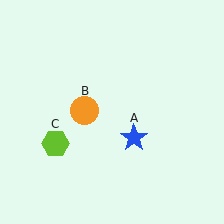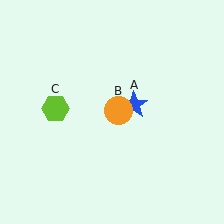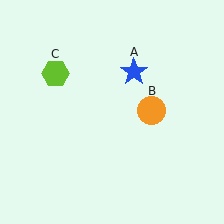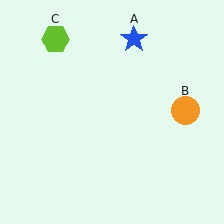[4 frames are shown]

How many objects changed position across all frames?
3 objects changed position: blue star (object A), orange circle (object B), lime hexagon (object C).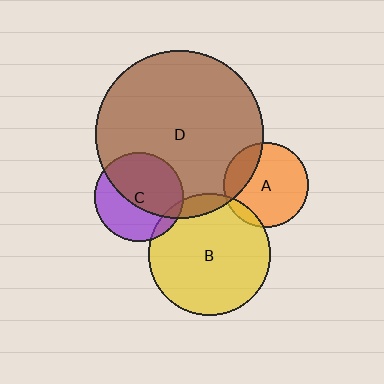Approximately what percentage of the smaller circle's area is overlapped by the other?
Approximately 10%.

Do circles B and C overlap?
Yes.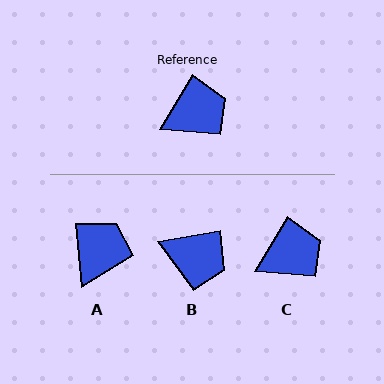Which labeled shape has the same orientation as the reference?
C.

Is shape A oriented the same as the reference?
No, it is off by about 35 degrees.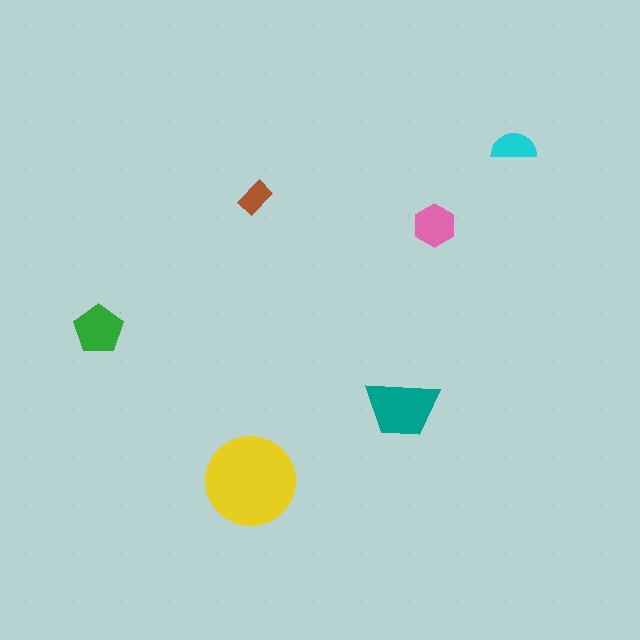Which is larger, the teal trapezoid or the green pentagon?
The teal trapezoid.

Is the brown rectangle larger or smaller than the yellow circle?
Smaller.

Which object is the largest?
The yellow circle.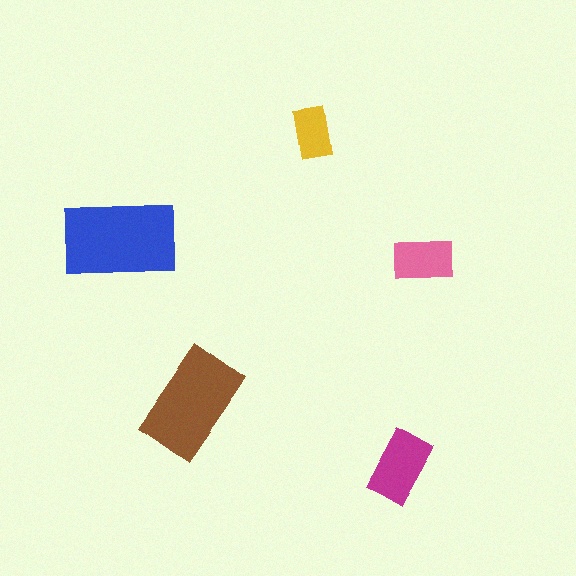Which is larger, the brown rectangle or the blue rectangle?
The blue one.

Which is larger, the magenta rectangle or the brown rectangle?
The brown one.